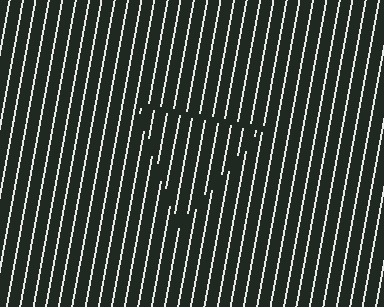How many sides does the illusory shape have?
3 sides — the line-ends trace a triangle.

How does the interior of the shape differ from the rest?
The interior of the shape contains the same grating, shifted by half a period — the contour is defined by the phase discontinuity where line-ends from the inner and outer gratings abut.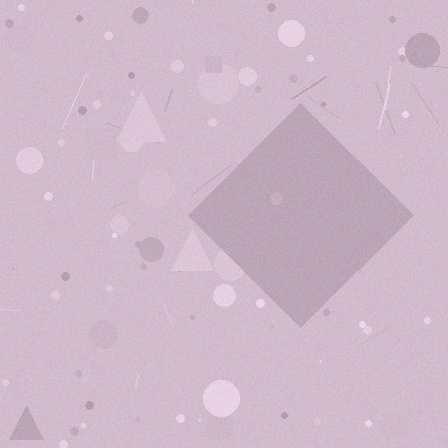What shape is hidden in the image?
A diamond is hidden in the image.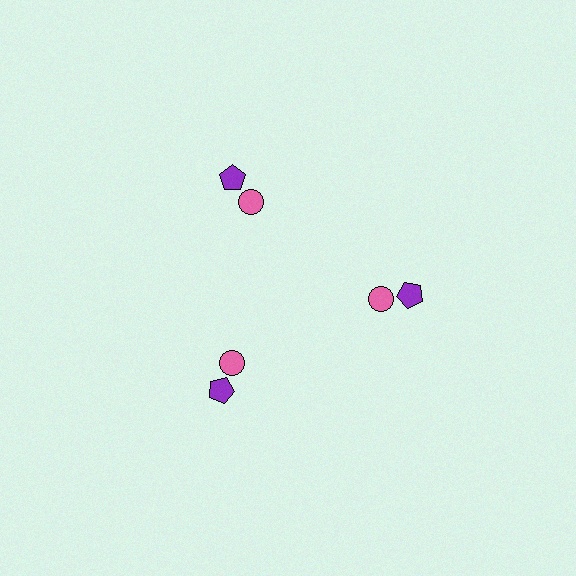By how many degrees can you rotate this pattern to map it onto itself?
The pattern maps onto itself every 120 degrees of rotation.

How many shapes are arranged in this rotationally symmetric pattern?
There are 6 shapes, arranged in 3 groups of 2.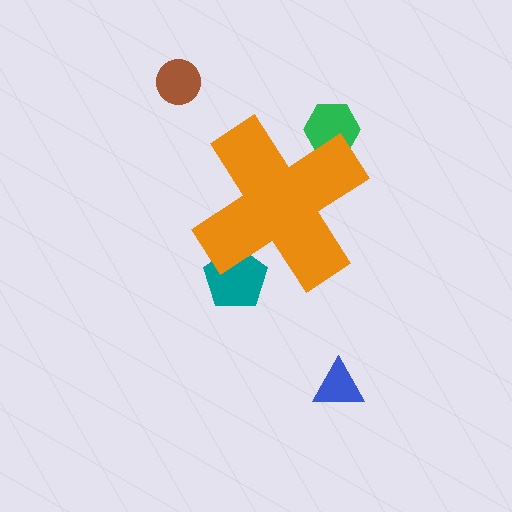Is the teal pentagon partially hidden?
Yes, the teal pentagon is partially hidden behind the orange cross.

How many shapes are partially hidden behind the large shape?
2 shapes are partially hidden.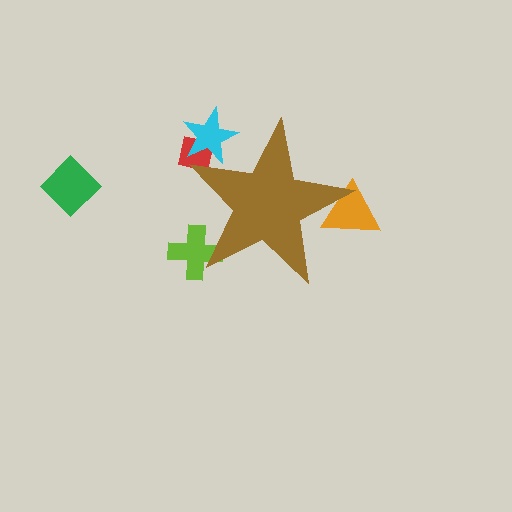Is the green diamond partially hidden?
No, the green diamond is fully visible.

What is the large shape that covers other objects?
A brown star.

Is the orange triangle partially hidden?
Yes, the orange triangle is partially hidden behind the brown star.